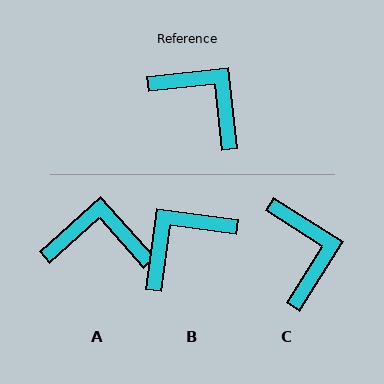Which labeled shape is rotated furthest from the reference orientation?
B, about 76 degrees away.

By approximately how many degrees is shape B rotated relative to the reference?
Approximately 76 degrees counter-clockwise.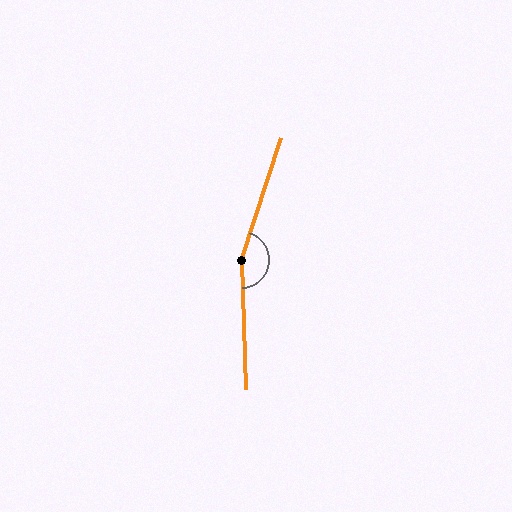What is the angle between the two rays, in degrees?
Approximately 160 degrees.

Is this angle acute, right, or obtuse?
It is obtuse.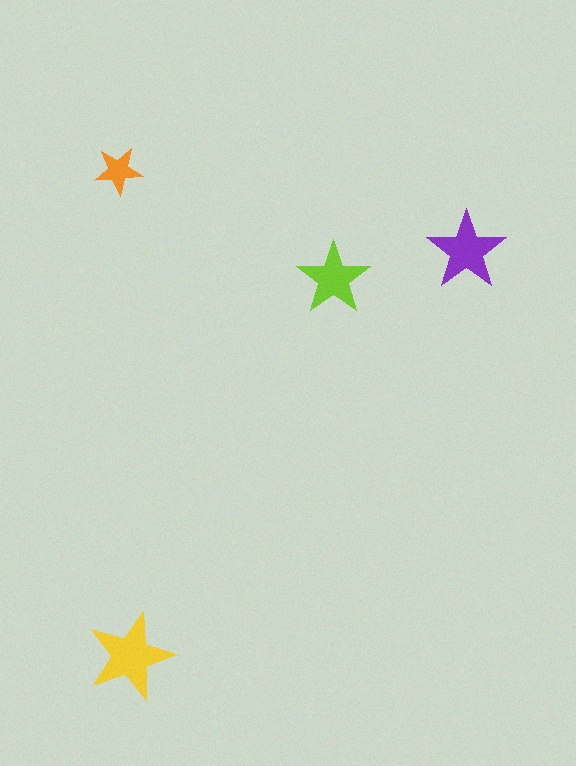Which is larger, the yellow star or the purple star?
The yellow one.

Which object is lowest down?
The yellow star is bottommost.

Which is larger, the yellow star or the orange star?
The yellow one.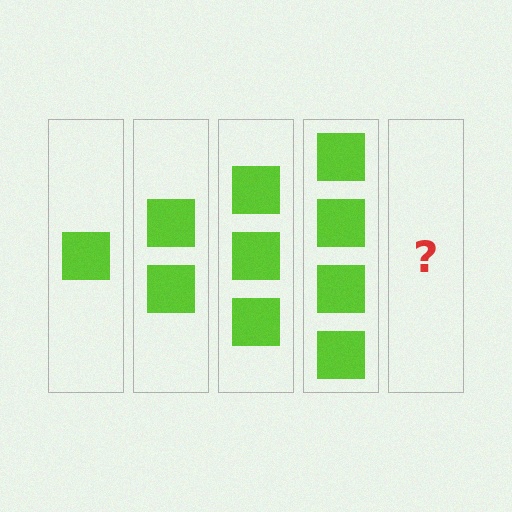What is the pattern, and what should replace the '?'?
The pattern is that each step adds one more square. The '?' should be 5 squares.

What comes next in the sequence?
The next element should be 5 squares.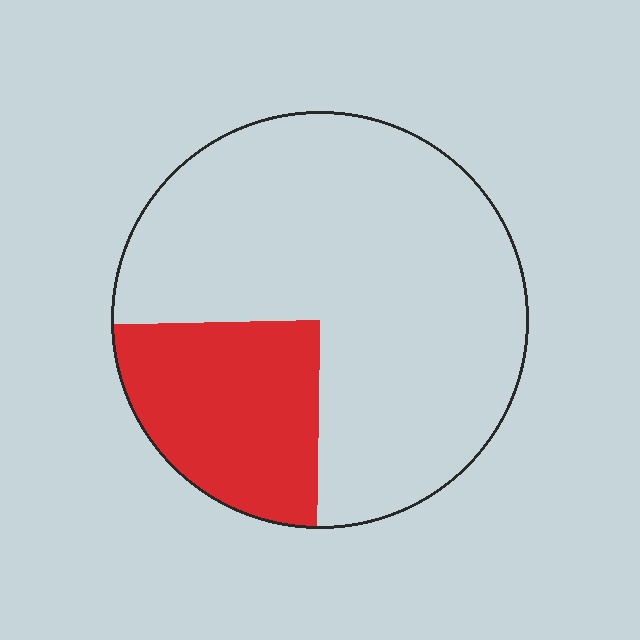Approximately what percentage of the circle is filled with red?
Approximately 25%.